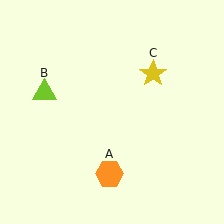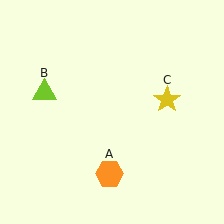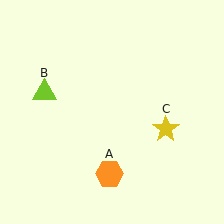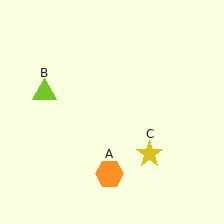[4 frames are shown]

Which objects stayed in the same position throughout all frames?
Orange hexagon (object A) and lime triangle (object B) remained stationary.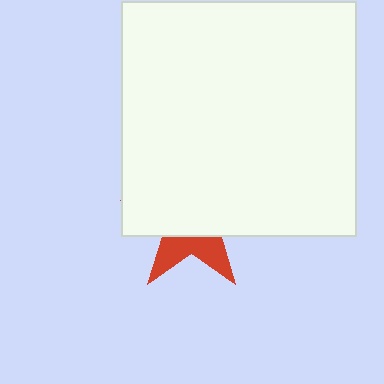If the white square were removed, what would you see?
You would see the complete red star.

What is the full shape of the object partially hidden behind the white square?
The partially hidden object is a red star.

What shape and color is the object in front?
The object in front is a white square.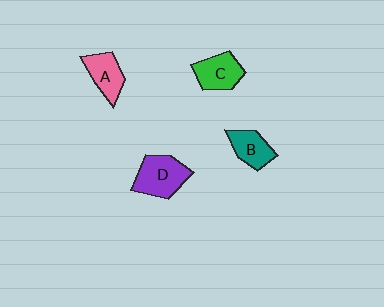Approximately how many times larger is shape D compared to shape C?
Approximately 1.2 times.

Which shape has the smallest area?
Shape B (teal).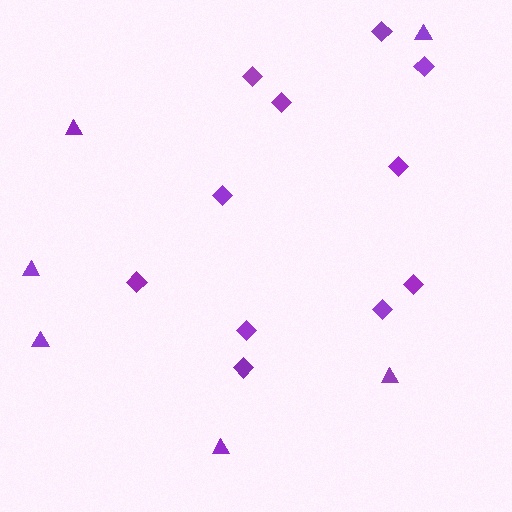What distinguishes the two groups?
There are 2 groups: one group of triangles (6) and one group of diamonds (11).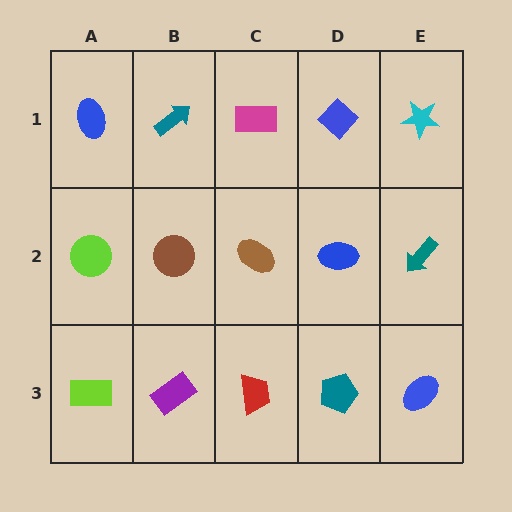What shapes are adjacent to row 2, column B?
A teal arrow (row 1, column B), a purple rectangle (row 3, column B), a lime circle (row 2, column A), a brown ellipse (row 2, column C).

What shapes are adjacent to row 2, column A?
A blue ellipse (row 1, column A), a lime rectangle (row 3, column A), a brown circle (row 2, column B).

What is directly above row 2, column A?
A blue ellipse.